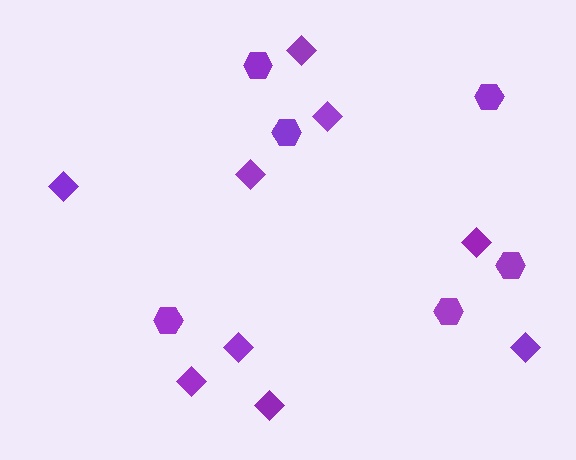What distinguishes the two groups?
There are 2 groups: one group of hexagons (6) and one group of diamonds (9).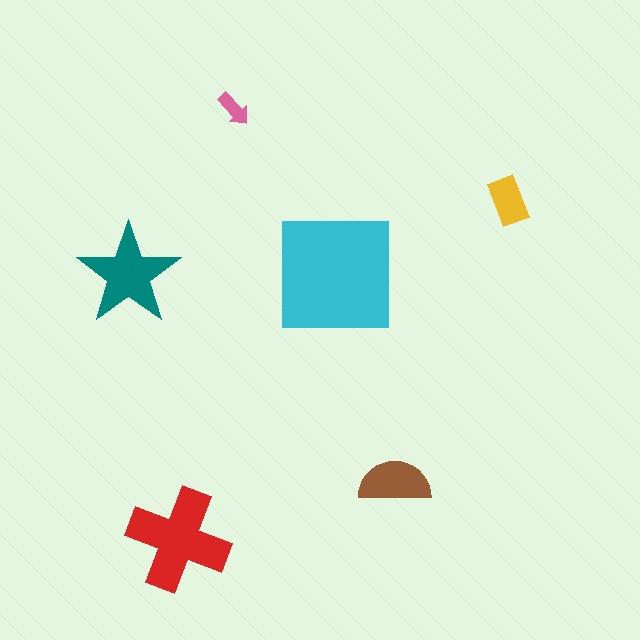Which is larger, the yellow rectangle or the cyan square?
The cyan square.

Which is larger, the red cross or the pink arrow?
The red cross.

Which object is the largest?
The cyan square.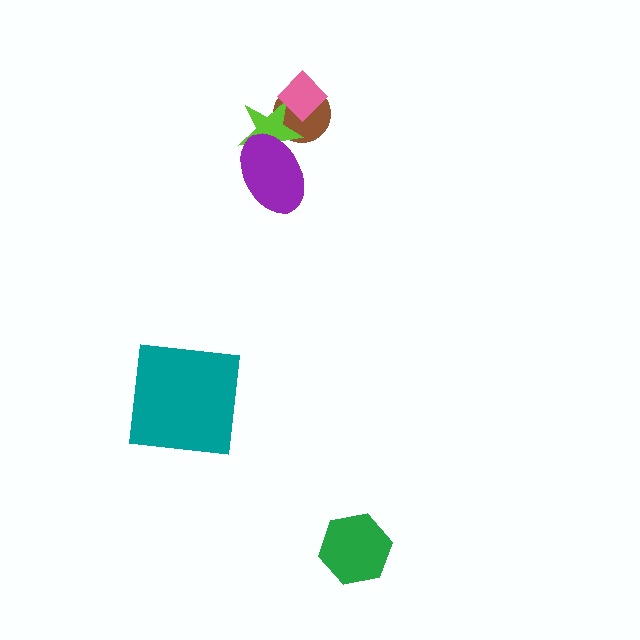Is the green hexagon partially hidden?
No, no other shape covers it.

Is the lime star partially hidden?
Yes, it is partially covered by another shape.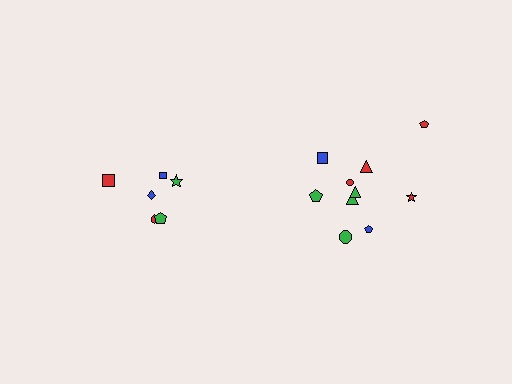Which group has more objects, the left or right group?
The right group.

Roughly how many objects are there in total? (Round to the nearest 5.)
Roughly 15 objects in total.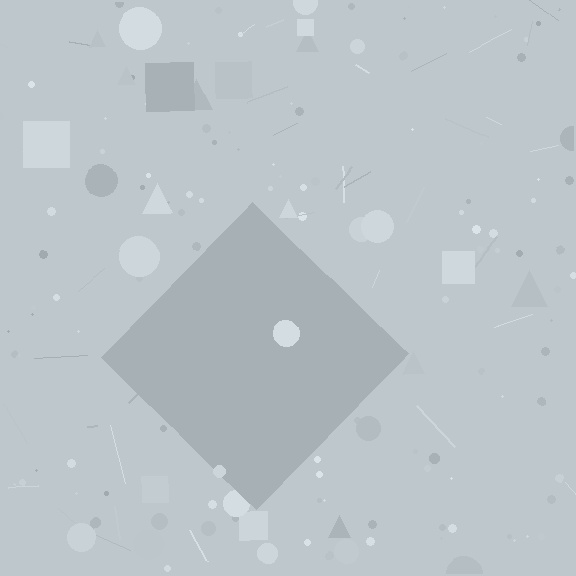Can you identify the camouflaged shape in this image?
The camouflaged shape is a diamond.